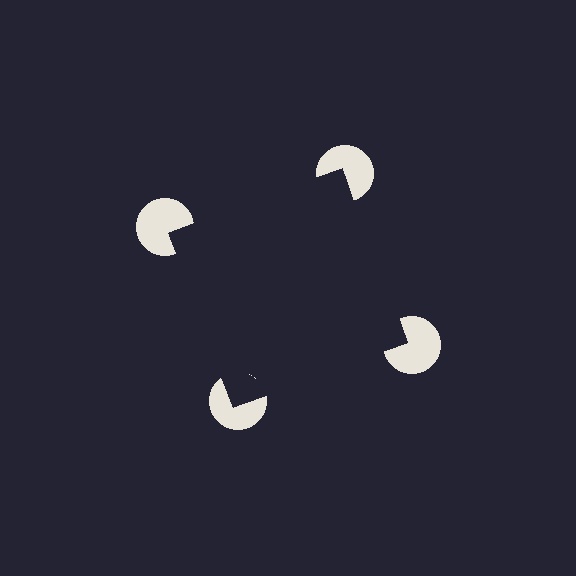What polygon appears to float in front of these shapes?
An illusory square — its edges are inferred from the aligned wedge cuts in the pac-man discs, not physically drawn.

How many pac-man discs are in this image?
There are 4 — one at each vertex of the illusory square.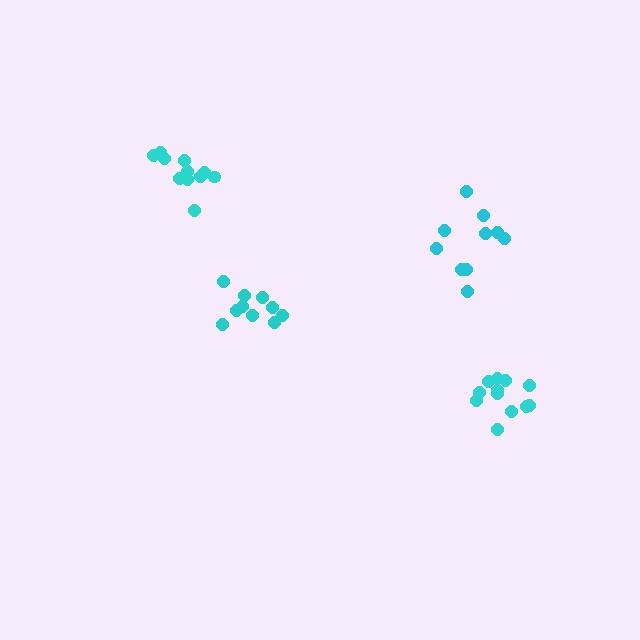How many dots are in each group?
Group 1: 12 dots, Group 2: 10 dots, Group 3: 11 dots, Group 4: 10 dots (43 total).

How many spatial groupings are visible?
There are 4 spatial groupings.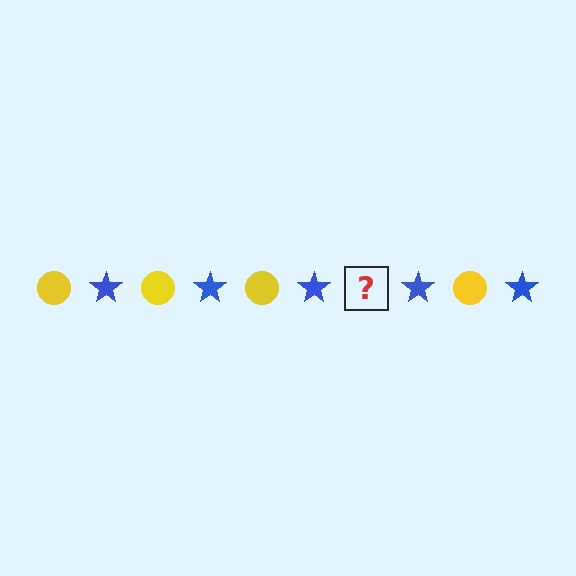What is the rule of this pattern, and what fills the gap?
The rule is that the pattern alternates between yellow circle and blue star. The gap should be filled with a yellow circle.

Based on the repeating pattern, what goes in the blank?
The blank should be a yellow circle.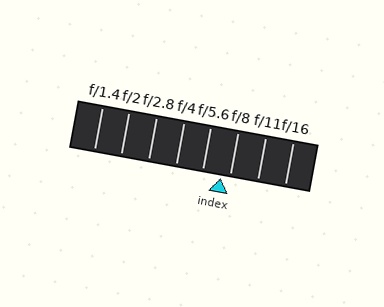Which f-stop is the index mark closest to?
The index mark is closest to f/8.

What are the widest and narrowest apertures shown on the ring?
The widest aperture shown is f/1.4 and the narrowest is f/16.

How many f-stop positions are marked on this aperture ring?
There are 8 f-stop positions marked.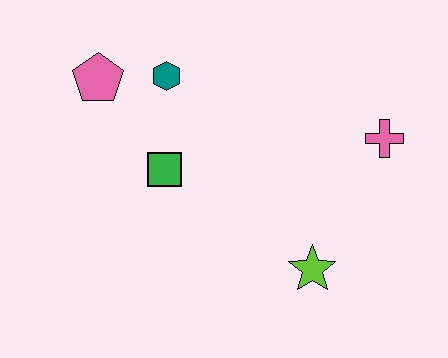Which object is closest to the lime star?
The pink cross is closest to the lime star.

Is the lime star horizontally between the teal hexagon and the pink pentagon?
No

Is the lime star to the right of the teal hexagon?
Yes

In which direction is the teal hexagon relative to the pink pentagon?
The teal hexagon is to the right of the pink pentagon.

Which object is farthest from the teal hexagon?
The lime star is farthest from the teal hexagon.